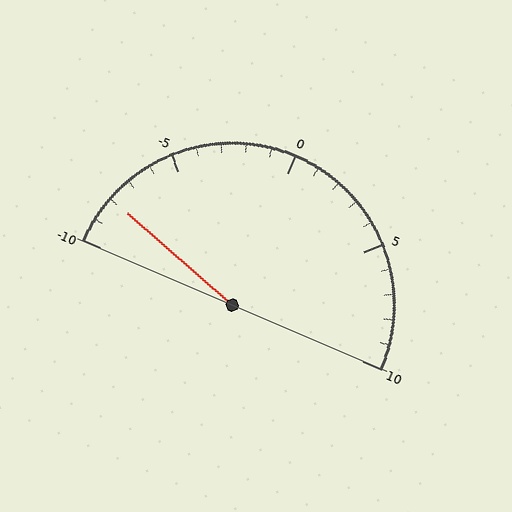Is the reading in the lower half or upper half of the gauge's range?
The reading is in the lower half of the range (-10 to 10).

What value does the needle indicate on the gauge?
The needle indicates approximately -8.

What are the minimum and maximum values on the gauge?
The gauge ranges from -10 to 10.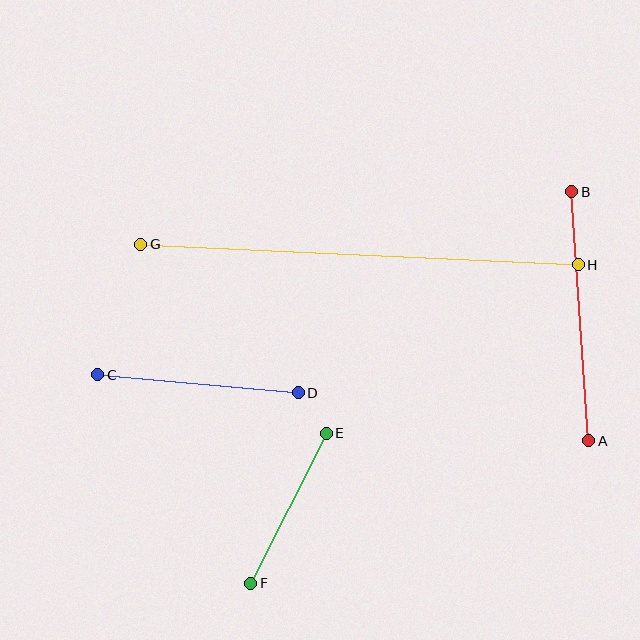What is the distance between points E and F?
The distance is approximately 168 pixels.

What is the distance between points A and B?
The distance is approximately 250 pixels.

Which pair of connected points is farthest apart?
Points G and H are farthest apart.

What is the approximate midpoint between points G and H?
The midpoint is at approximately (360, 255) pixels.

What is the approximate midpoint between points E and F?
The midpoint is at approximately (289, 508) pixels.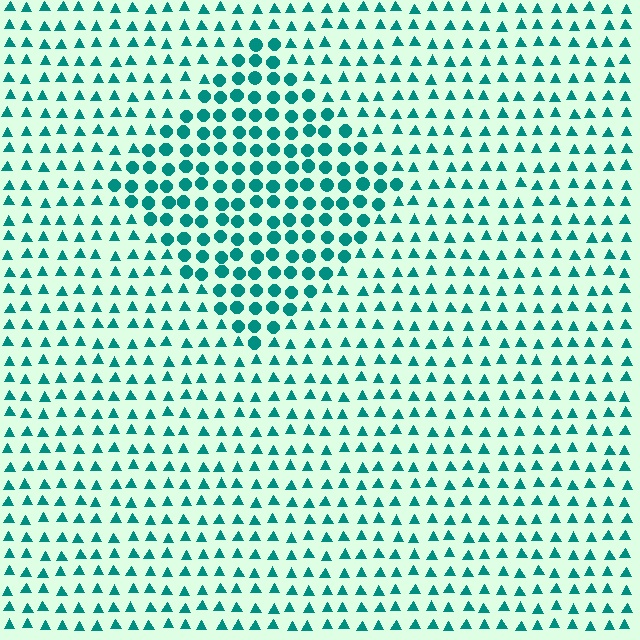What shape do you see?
I see a diamond.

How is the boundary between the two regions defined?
The boundary is defined by a change in element shape: circles inside vs. triangles outside. All elements share the same color and spacing.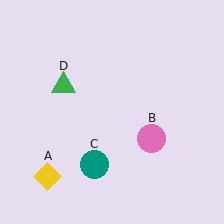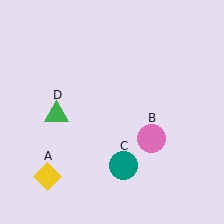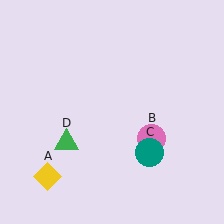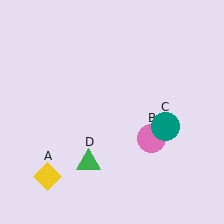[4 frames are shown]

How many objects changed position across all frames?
2 objects changed position: teal circle (object C), green triangle (object D).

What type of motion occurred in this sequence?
The teal circle (object C), green triangle (object D) rotated counterclockwise around the center of the scene.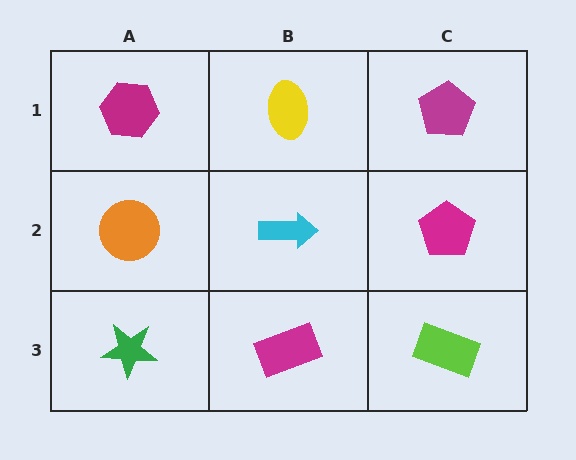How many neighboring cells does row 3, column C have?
2.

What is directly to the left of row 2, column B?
An orange circle.